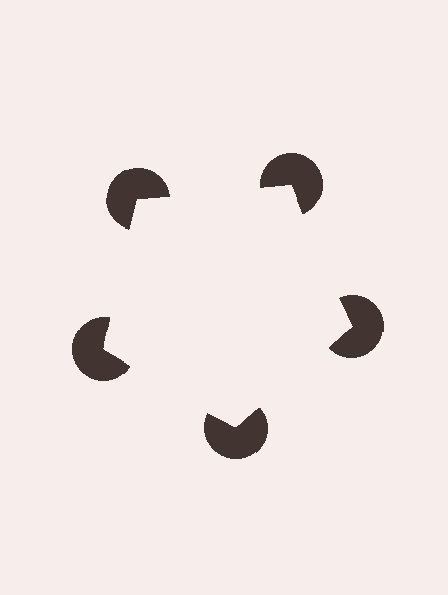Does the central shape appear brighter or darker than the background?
It typically appears slightly brighter than the background, even though no actual brightness change is drawn.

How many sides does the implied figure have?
5 sides.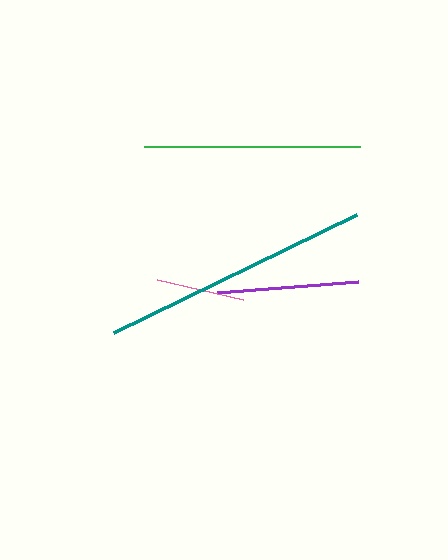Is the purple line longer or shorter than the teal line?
The teal line is longer than the purple line.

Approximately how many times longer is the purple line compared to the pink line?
The purple line is approximately 1.6 times the length of the pink line.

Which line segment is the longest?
The teal line is the longest at approximately 269 pixels.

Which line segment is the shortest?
The pink line is the shortest at approximately 88 pixels.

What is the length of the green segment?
The green segment is approximately 216 pixels long.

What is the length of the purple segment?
The purple segment is approximately 142 pixels long.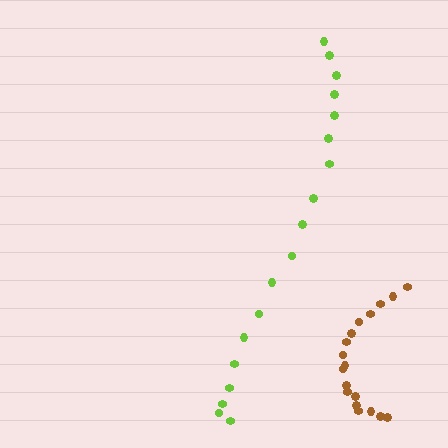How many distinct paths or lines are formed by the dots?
There are 2 distinct paths.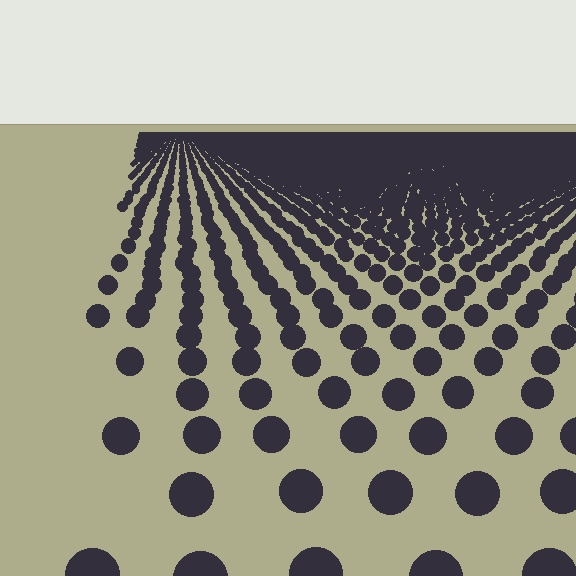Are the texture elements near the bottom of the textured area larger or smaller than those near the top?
Larger. Near the bottom, elements are closer to the viewer and appear at a bigger on-screen size.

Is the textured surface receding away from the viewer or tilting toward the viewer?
The surface is receding away from the viewer. Texture elements get smaller and denser toward the top.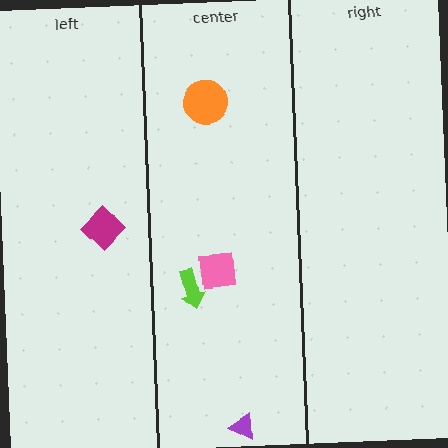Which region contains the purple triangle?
The center region.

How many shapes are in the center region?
4.